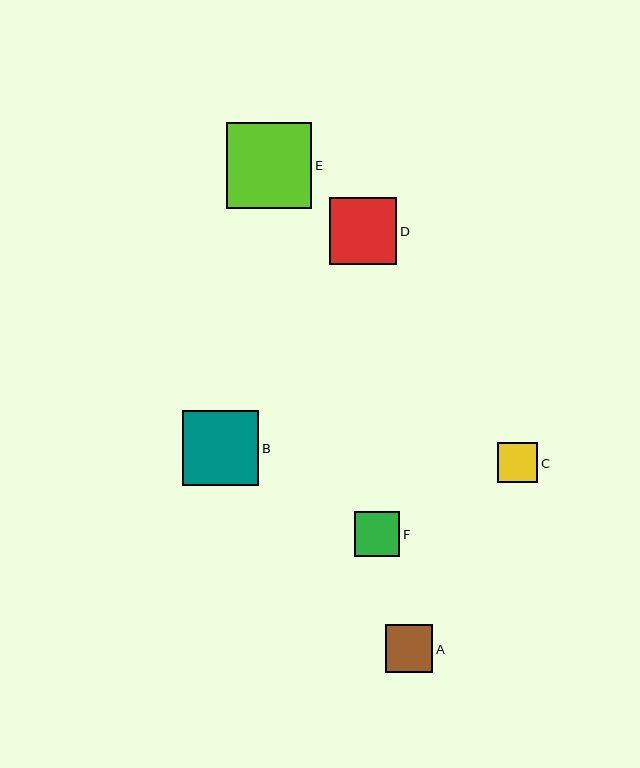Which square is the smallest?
Square C is the smallest with a size of approximately 40 pixels.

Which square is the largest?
Square E is the largest with a size of approximately 86 pixels.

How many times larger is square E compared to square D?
Square E is approximately 1.3 times the size of square D.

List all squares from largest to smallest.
From largest to smallest: E, B, D, A, F, C.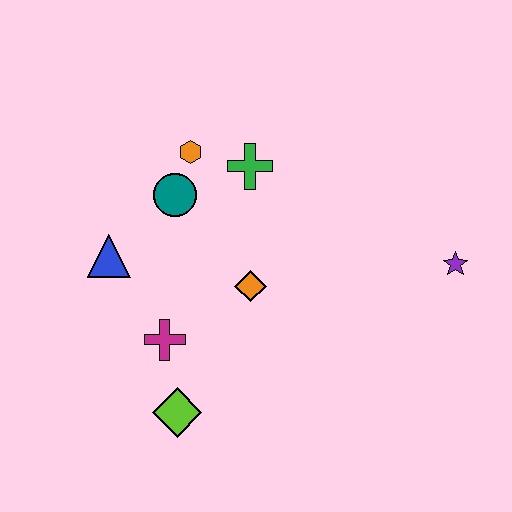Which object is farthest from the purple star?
The blue triangle is farthest from the purple star.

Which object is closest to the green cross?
The orange hexagon is closest to the green cross.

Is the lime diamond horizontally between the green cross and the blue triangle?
Yes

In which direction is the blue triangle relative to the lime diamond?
The blue triangle is above the lime diamond.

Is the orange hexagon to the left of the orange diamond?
Yes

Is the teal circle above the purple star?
Yes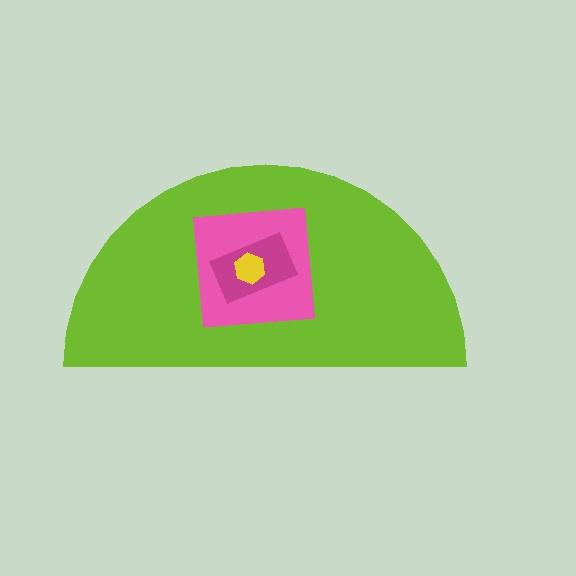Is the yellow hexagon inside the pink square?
Yes.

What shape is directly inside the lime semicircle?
The pink square.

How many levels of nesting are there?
4.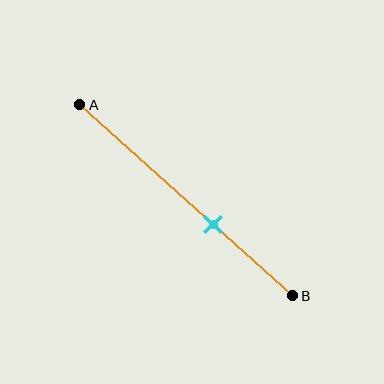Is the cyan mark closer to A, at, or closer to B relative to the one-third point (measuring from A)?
The cyan mark is closer to point B than the one-third point of segment AB.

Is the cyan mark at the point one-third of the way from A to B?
No, the mark is at about 65% from A, not at the 33% one-third point.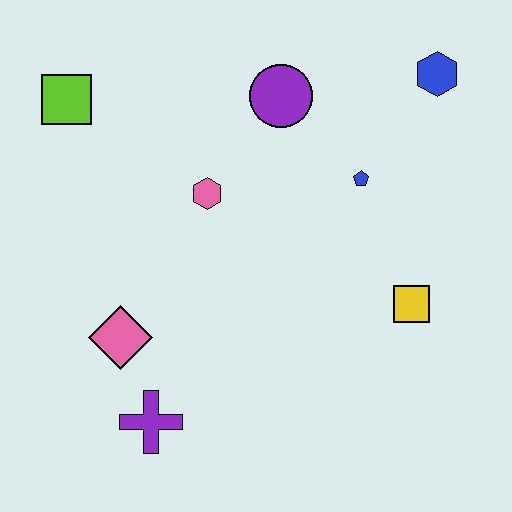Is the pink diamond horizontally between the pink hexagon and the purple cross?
No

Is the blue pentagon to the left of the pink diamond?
No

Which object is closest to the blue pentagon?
The purple circle is closest to the blue pentagon.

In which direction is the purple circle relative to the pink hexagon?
The purple circle is above the pink hexagon.